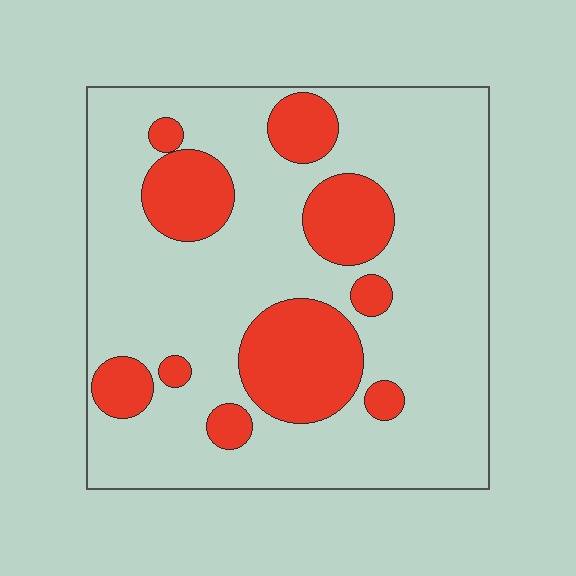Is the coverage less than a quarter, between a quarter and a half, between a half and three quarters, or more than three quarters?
Less than a quarter.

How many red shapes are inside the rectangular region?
10.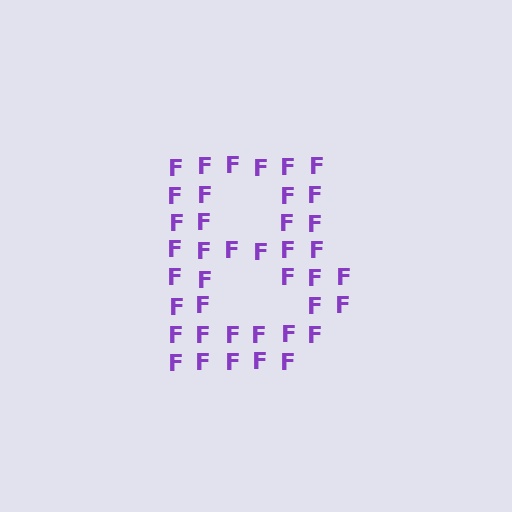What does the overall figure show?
The overall figure shows the letter B.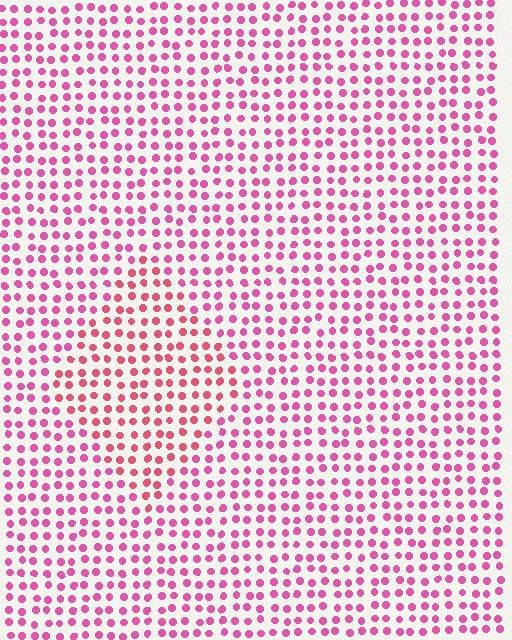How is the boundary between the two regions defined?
The boundary is defined purely by a slight shift in hue (about 23 degrees). Spacing, size, and orientation are identical on both sides.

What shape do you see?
I see a diamond.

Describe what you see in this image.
The image is filled with small pink elements in a uniform arrangement. A diamond-shaped region is visible where the elements are tinted to a slightly different hue, forming a subtle color boundary.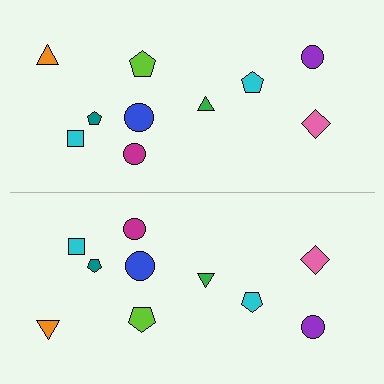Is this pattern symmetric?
Yes, this pattern has bilateral (reflection) symmetry.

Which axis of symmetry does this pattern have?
The pattern has a horizontal axis of symmetry running through the center of the image.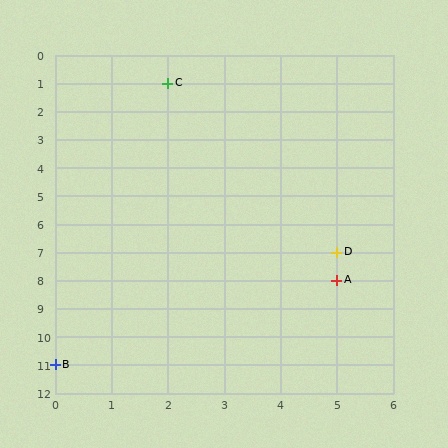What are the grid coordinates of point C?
Point C is at grid coordinates (2, 1).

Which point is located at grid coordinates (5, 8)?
Point A is at (5, 8).